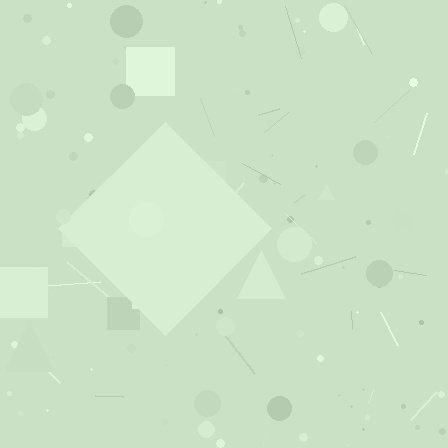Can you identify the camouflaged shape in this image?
The camouflaged shape is a diamond.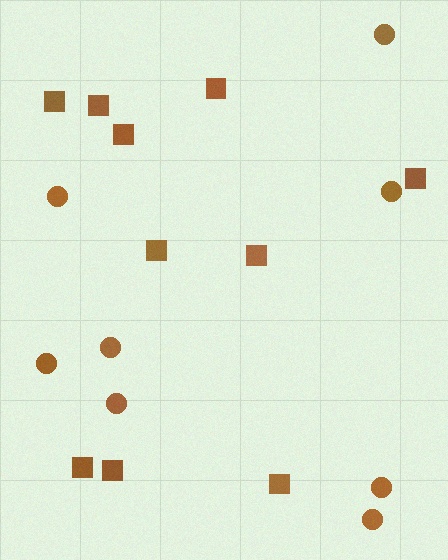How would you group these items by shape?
There are 2 groups: one group of squares (10) and one group of circles (8).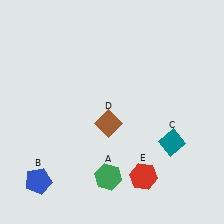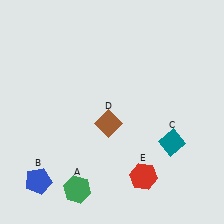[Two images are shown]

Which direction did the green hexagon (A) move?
The green hexagon (A) moved left.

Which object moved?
The green hexagon (A) moved left.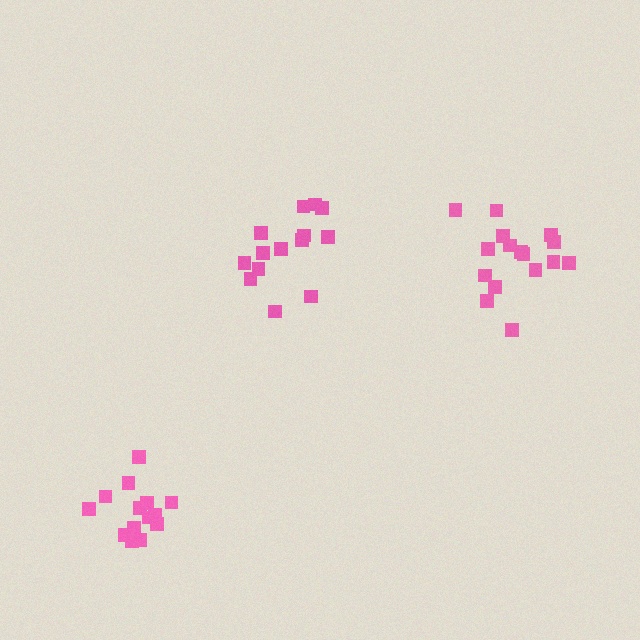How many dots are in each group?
Group 1: 16 dots, Group 2: 14 dots, Group 3: 14 dots (44 total).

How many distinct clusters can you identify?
There are 3 distinct clusters.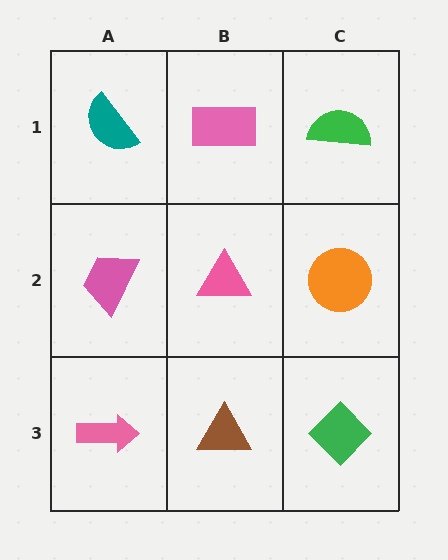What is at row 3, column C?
A green diamond.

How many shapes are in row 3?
3 shapes.